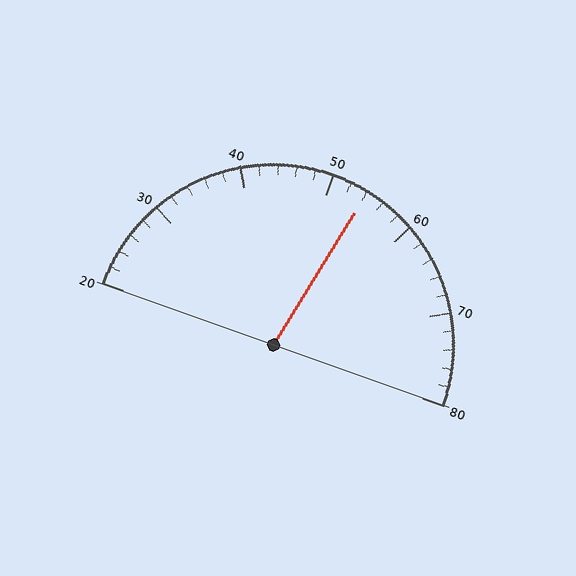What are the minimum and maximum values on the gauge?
The gauge ranges from 20 to 80.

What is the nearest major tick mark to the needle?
The nearest major tick mark is 50.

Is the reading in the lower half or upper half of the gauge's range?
The reading is in the upper half of the range (20 to 80).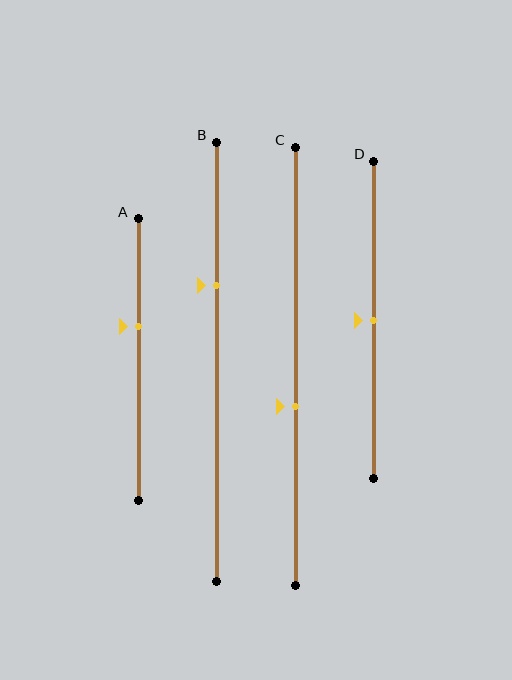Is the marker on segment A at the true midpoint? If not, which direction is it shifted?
No, the marker on segment A is shifted upward by about 12% of the segment length.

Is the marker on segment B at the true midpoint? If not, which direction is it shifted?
No, the marker on segment B is shifted upward by about 17% of the segment length.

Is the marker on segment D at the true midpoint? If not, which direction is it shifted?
Yes, the marker on segment D is at the true midpoint.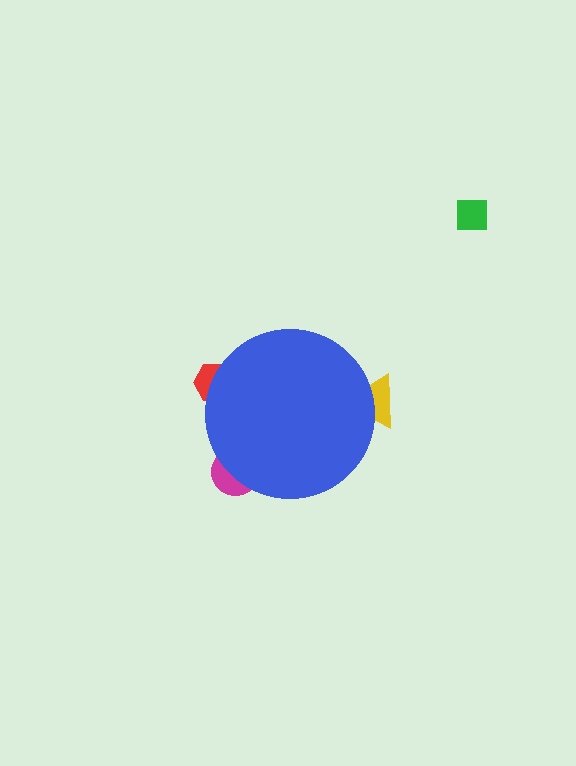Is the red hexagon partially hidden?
Yes, the red hexagon is partially hidden behind the blue circle.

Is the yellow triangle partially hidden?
Yes, the yellow triangle is partially hidden behind the blue circle.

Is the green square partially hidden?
No, the green square is fully visible.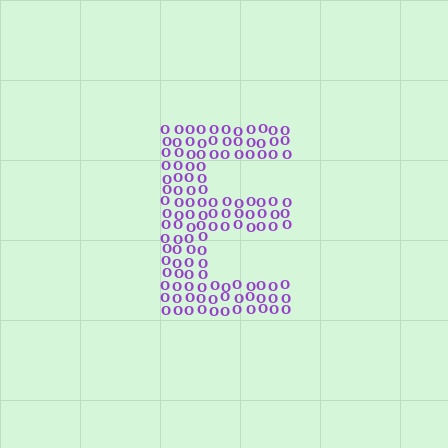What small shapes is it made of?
It is made of small letter O's.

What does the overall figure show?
The overall figure shows the letter E.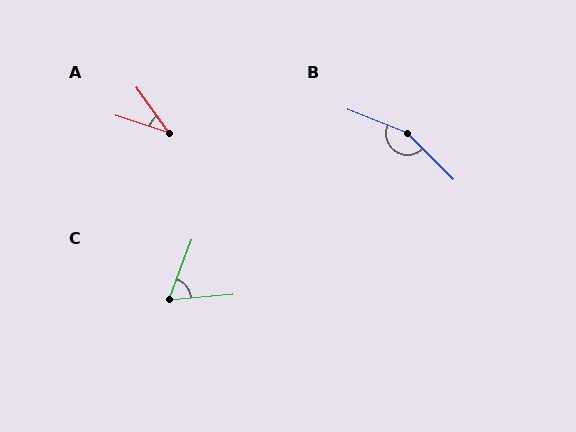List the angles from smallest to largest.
A (37°), C (65°), B (157°).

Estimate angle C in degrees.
Approximately 65 degrees.